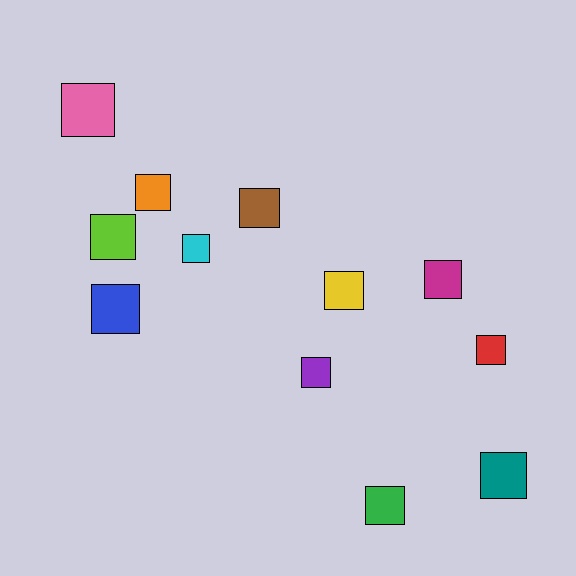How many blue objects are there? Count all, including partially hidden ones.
There is 1 blue object.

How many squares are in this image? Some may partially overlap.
There are 12 squares.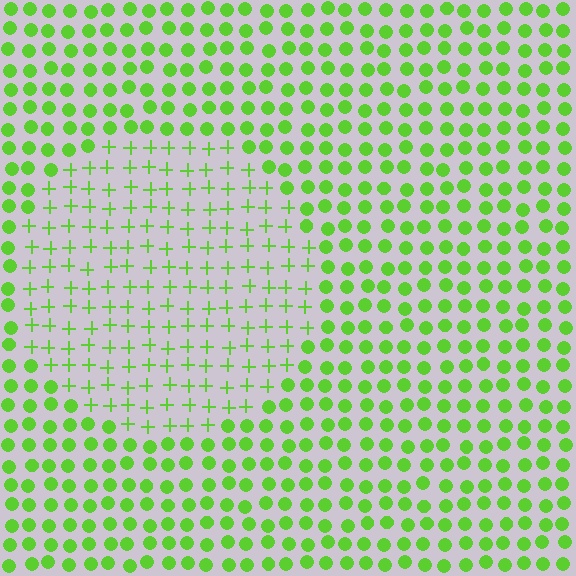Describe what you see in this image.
The image is filled with small lime elements arranged in a uniform grid. A circle-shaped region contains plus signs, while the surrounding area contains circles. The boundary is defined purely by the change in element shape.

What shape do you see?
I see a circle.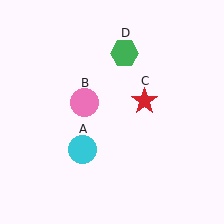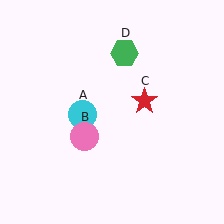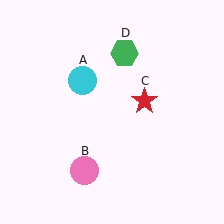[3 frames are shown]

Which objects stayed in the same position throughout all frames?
Red star (object C) and green hexagon (object D) remained stationary.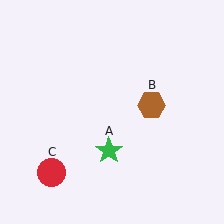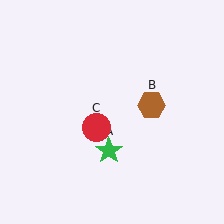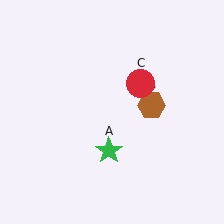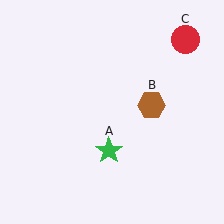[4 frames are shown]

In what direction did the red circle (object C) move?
The red circle (object C) moved up and to the right.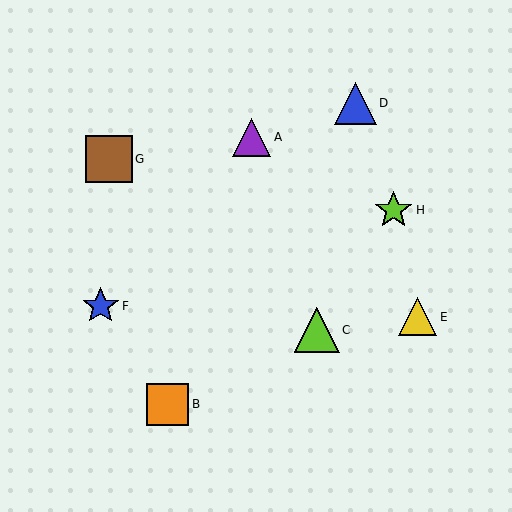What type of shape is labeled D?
Shape D is a blue triangle.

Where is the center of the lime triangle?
The center of the lime triangle is at (317, 330).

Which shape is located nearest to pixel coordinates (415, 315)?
The yellow triangle (labeled E) at (418, 317) is nearest to that location.